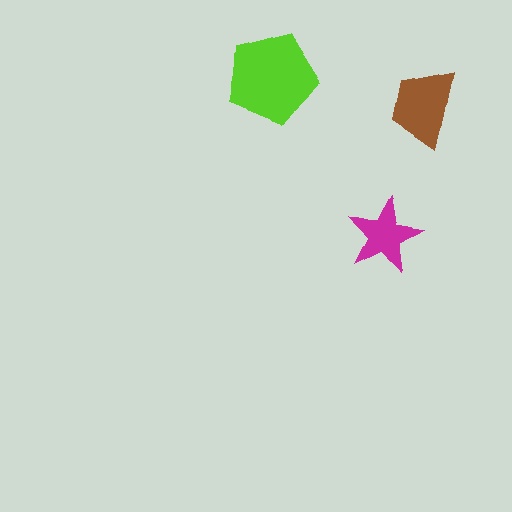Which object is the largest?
The lime pentagon.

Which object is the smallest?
The magenta star.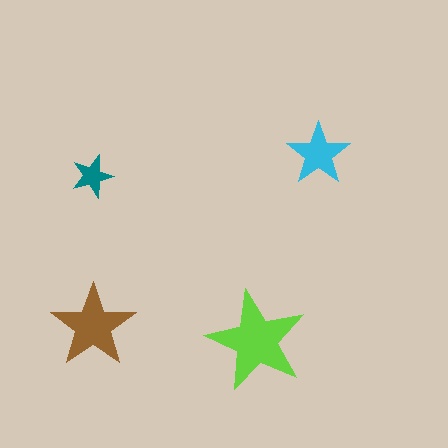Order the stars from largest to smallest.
the lime one, the brown one, the cyan one, the teal one.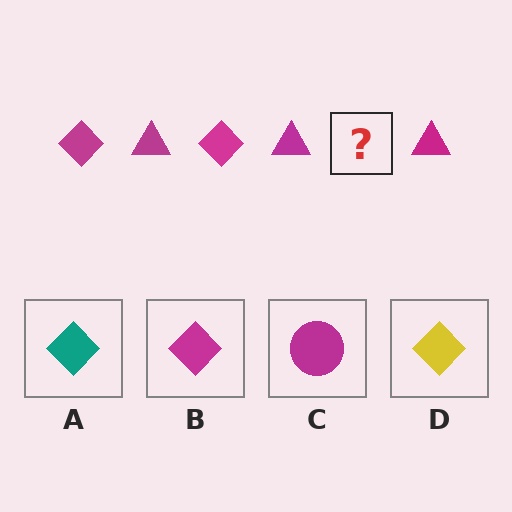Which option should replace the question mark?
Option B.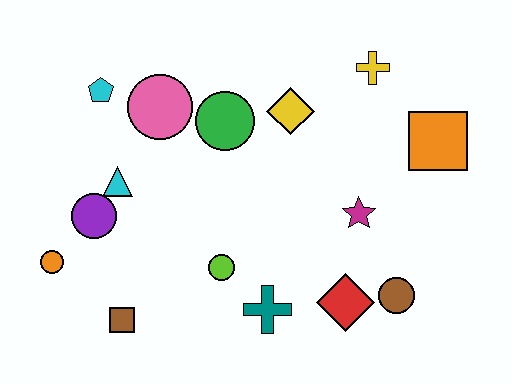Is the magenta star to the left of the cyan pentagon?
No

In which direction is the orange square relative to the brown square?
The orange square is to the right of the brown square.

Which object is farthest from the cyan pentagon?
The brown circle is farthest from the cyan pentagon.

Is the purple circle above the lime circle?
Yes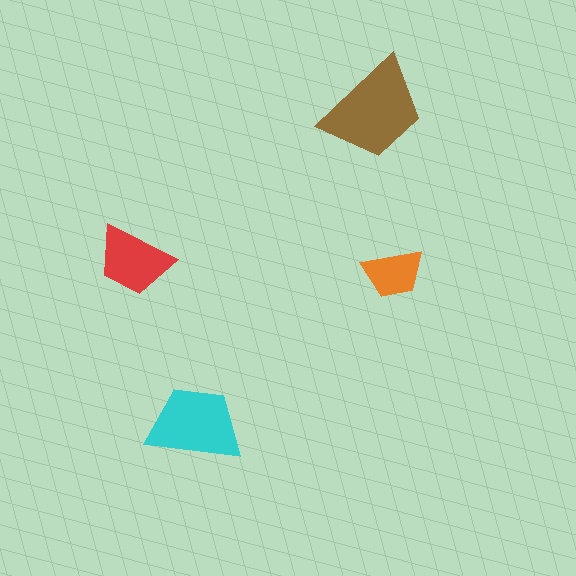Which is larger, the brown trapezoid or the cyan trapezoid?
The brown one.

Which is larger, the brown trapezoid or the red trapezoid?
The brown one.